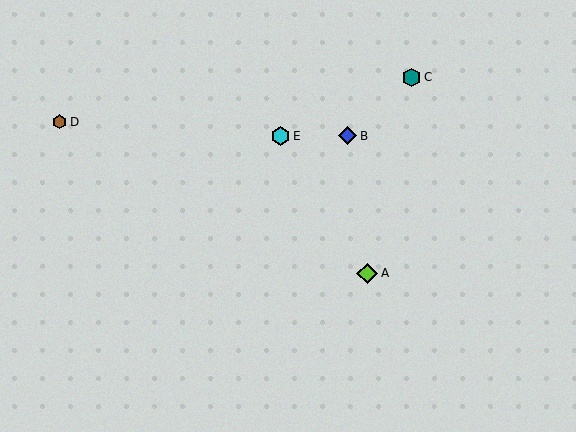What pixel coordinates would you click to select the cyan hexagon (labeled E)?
Click at (281, 136) to select the cyan hexagon E.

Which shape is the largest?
The lime diamond (labeled A) is the largest.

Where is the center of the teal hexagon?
The center of the teal hexagon is at (412, 77).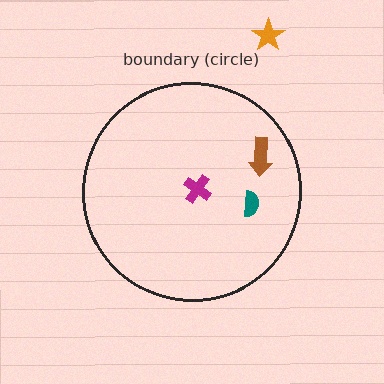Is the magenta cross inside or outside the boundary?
Inside.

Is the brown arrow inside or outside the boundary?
Inside.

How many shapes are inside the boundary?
3 inside, 1 outside.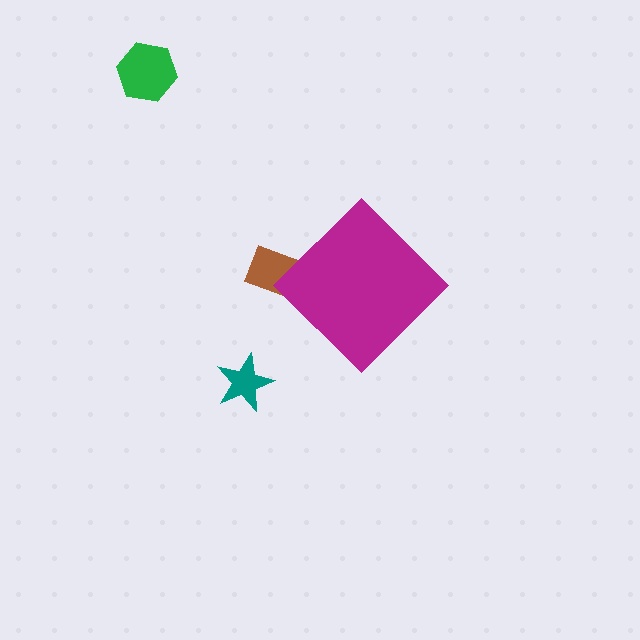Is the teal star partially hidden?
No, the teal star is fully visible.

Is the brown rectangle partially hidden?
Yes, the brown rectangle is partially hidden behind the magenta diamond.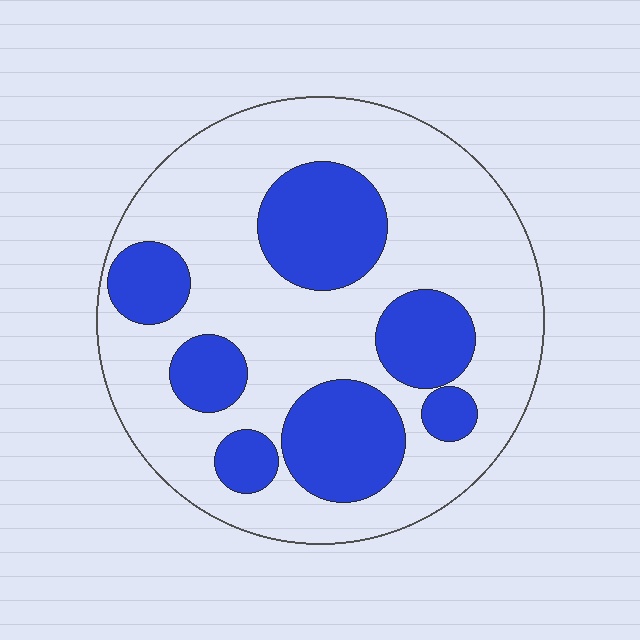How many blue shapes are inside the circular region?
7.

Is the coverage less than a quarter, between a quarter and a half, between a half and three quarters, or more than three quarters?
Between a quarter and a half.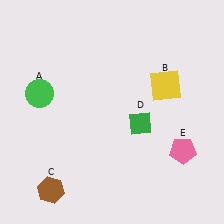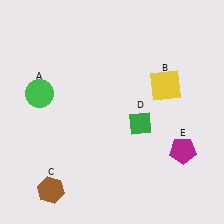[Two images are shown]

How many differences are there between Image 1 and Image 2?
There is 1 difference between the two images.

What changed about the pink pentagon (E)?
In Image 1, E is pink. In Image 2, it changed to magenta.